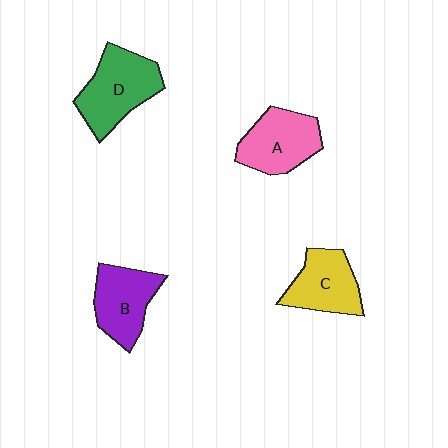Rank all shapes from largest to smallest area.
From largest to smallest: D (green), A (pink), B (purple), C (yellow).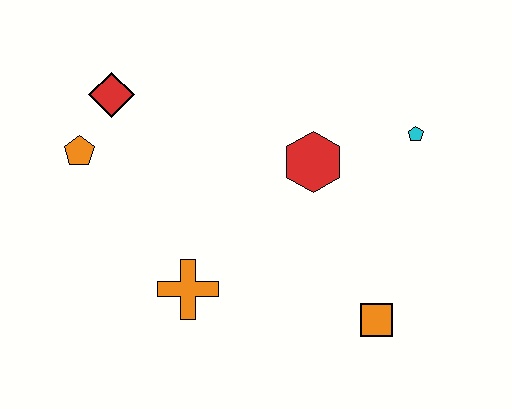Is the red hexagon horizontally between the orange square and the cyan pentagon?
No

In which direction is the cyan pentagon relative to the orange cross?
The cyan pentagon is to the right of the orange cross.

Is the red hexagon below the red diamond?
Yes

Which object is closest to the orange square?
The red hexagon is closest to the orange square.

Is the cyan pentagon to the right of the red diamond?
Yes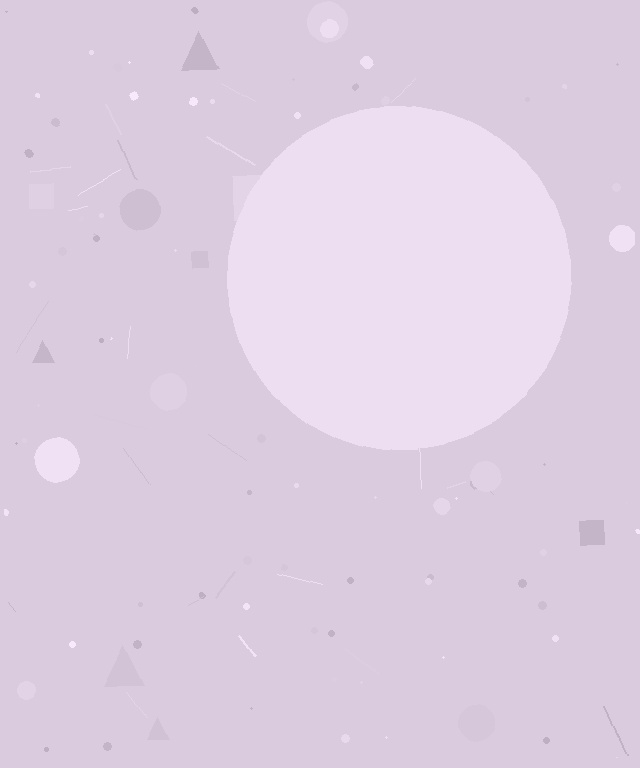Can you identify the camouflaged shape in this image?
The camouflaged shape is a circle.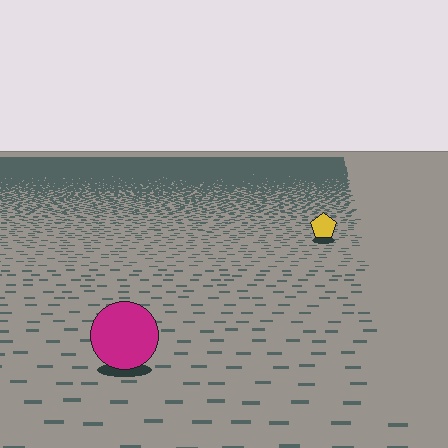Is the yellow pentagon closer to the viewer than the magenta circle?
No. The magenta circle is closer — you can tell from the texture gradient: the ground texture is coarser near it.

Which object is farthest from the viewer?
The yellow pentagon is farthest from the viewer. It appears smaller and the ground texture around it is denser.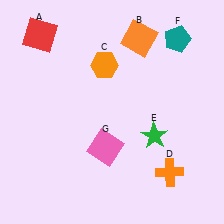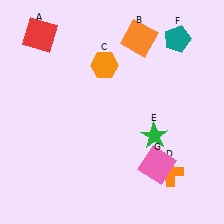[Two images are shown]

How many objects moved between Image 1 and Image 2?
1 object moved between the two images.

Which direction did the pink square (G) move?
The pink square (G) moved right.